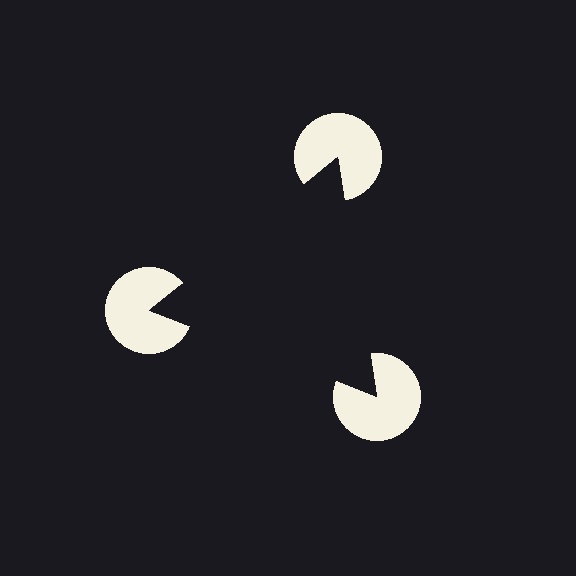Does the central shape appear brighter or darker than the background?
It typically appears slightly darker than the background, even though no actual brightness change is drawn.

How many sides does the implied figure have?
3 sides.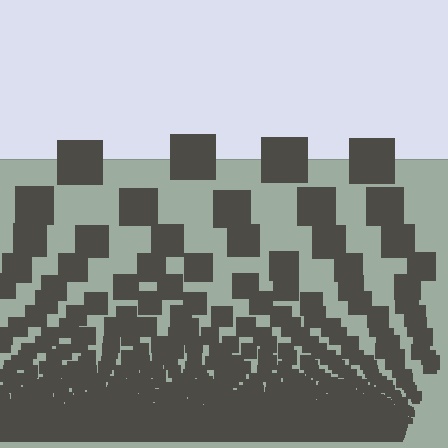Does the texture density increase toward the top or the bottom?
Density increases toward the bottom.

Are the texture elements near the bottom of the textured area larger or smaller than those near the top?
Smaller. The gradient is inverted — elements near the bottom are smaller and denser.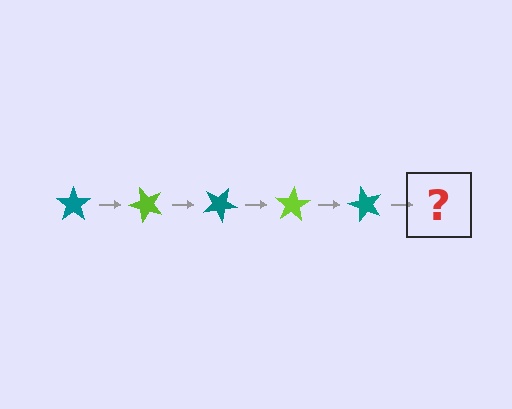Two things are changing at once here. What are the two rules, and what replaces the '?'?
The two rules are that it rotates 50 degrees each step and the color cycles through teal and lime. The '?' should be a lime star, rotated 250 degrees from the start.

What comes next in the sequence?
The next element should be a lime star, rotated 250 degrees from the start.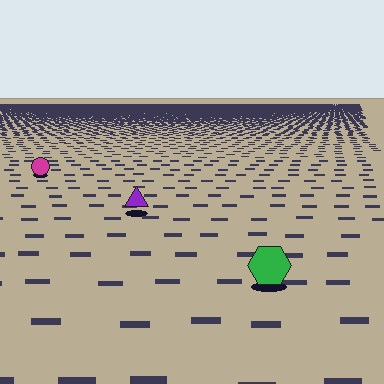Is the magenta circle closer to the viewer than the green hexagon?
No. The green hexagon is closer — you can tell from the texture gradient: the ground texture is coarser near it.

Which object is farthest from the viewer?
The magenta circle is farthest from the viewer. It appears smaller and the ground texture around it is denser.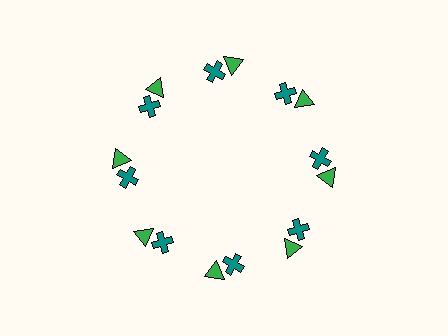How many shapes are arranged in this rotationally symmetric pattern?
There are 16 shapes, arranged in 8 groups of 2.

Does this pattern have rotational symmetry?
Yes, this pattern has 8-fold rotational symmetry. It looks the same after rotating 45 degrees around the center.